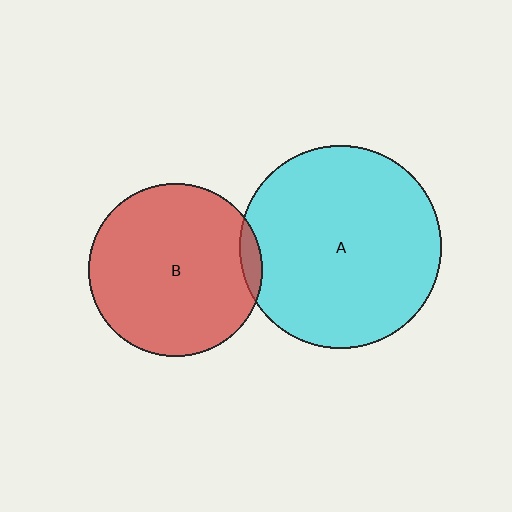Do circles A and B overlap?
Yes.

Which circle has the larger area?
Circle A (cyan).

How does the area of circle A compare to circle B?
Approximately 1.4 times.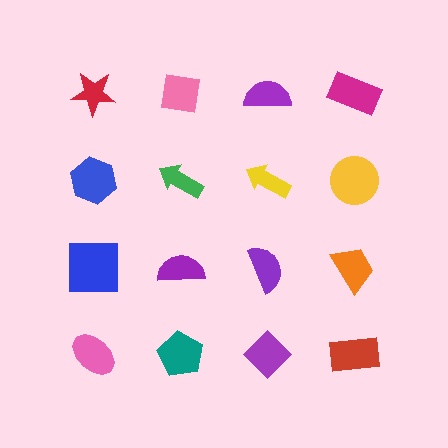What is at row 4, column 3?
A purple diamond.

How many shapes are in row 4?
4 shapes.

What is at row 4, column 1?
A pink ellipse.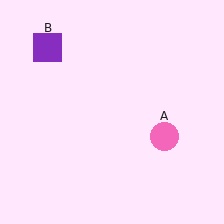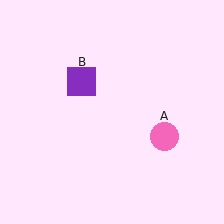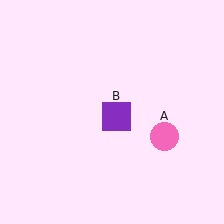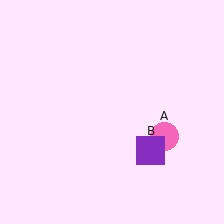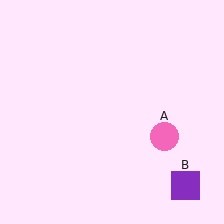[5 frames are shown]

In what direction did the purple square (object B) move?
The purple square (object B) moved down and to the right.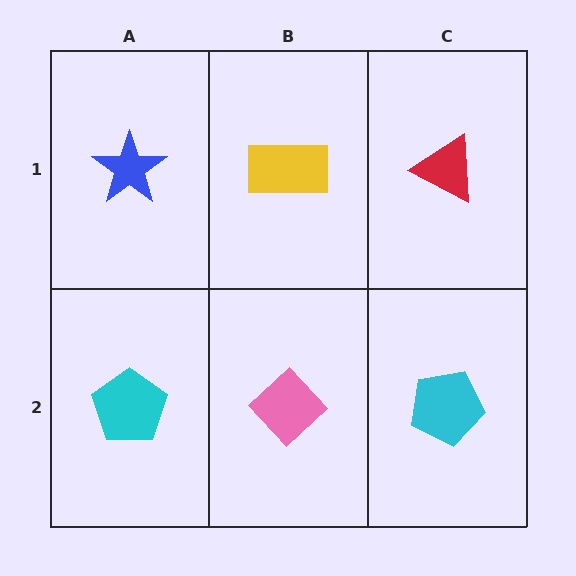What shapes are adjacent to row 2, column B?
A yellow rectangle (row 1, column B), a cyan pentagon (row 2, column A), a cyan pentagon (row 2, column C).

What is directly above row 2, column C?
A red triangle.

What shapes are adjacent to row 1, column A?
A cyan pentagon (row 2, column A), a yellow rectangle (row 1, column B).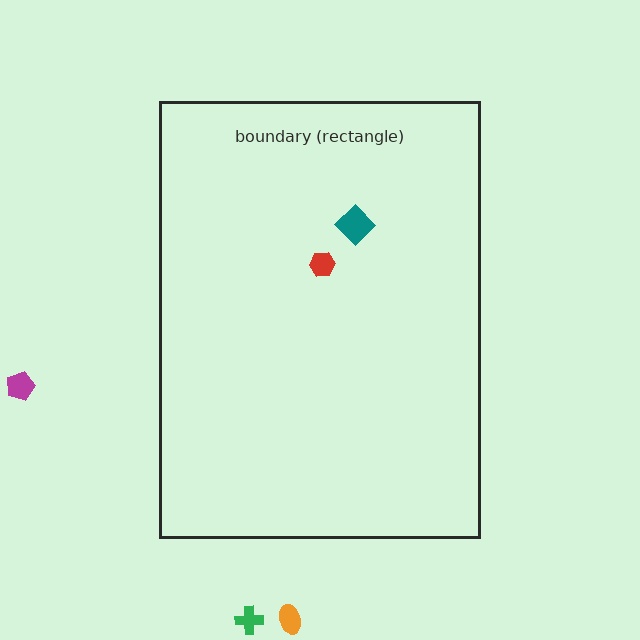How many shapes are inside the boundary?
2 inside, 3 outside.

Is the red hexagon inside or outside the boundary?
Inside.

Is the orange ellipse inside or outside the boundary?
Outside.